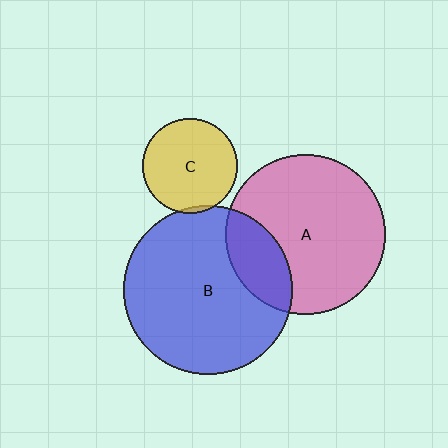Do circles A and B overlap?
Yes.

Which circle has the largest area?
Circle B (blue).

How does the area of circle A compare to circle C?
Approximately 2.9 times.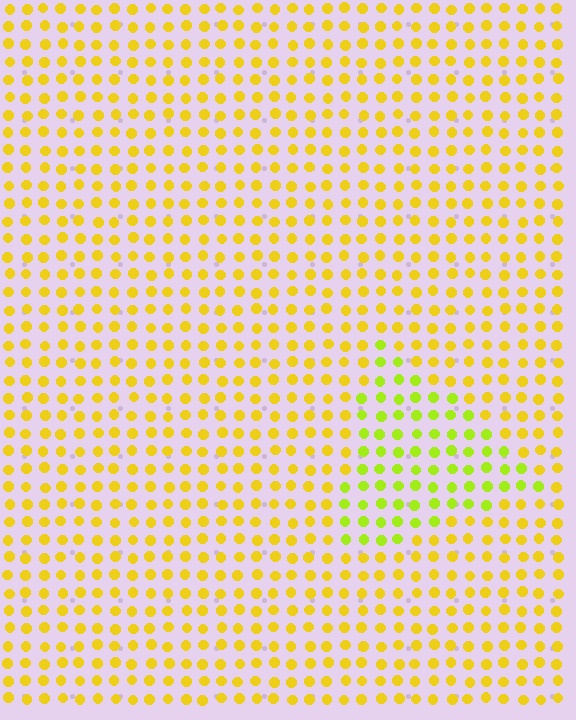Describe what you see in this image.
The image is filled with small yellow elements in a uniform arrangement. A triangle-shaped region is visible where the elements are tinted to a slightly different hue, forming a subtle color boundary.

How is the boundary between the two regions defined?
The boundary is defined purely by a slight shift in hue (about 30 degrees). Spacing, size, and orientation are identical on both sides.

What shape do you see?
I see a triangle.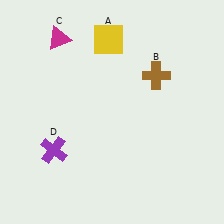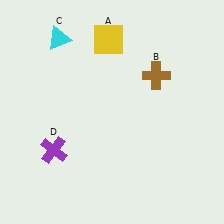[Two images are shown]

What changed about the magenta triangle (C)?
In Image 1, C is magenta. In Image 2, it changed to cyan.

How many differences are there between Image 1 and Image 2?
There is 1 difference between the two images.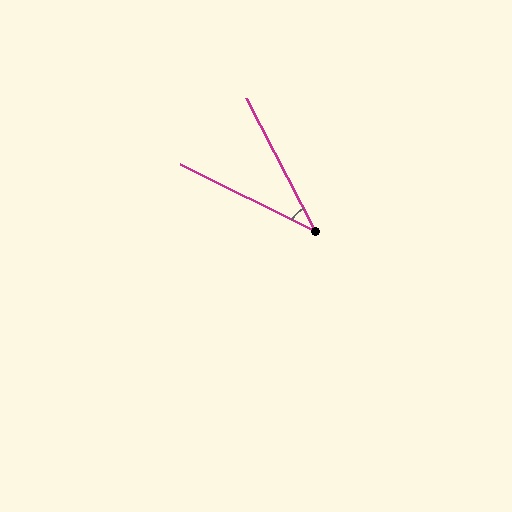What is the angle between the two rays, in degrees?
Approximately 36 degrees.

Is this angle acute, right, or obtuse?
It is acute.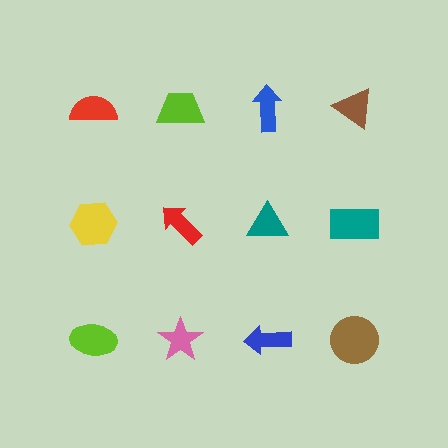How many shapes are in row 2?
4 shapes.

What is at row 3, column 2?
A pink star.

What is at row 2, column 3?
A teal triangle.